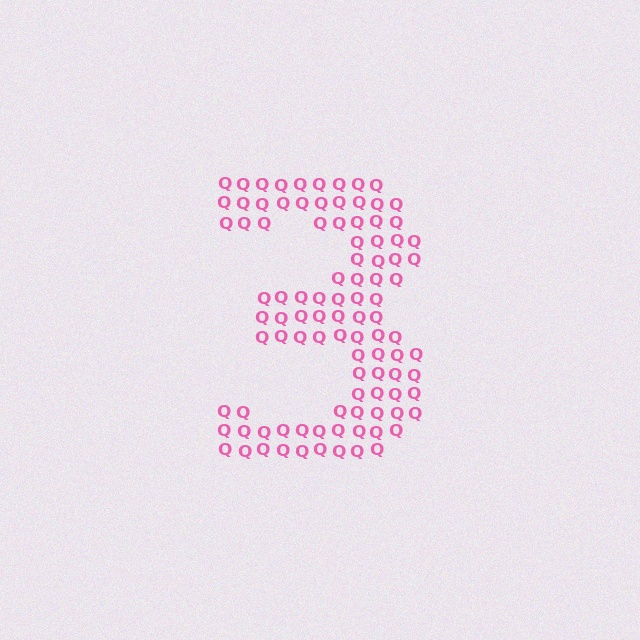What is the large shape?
The large shape is the digit 3.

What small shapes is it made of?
It is made of small letter Q's.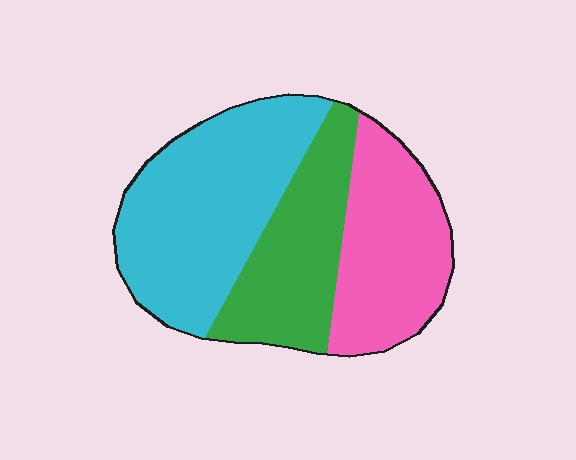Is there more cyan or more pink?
Cyan.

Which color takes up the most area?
Cyan, at roughly 45%.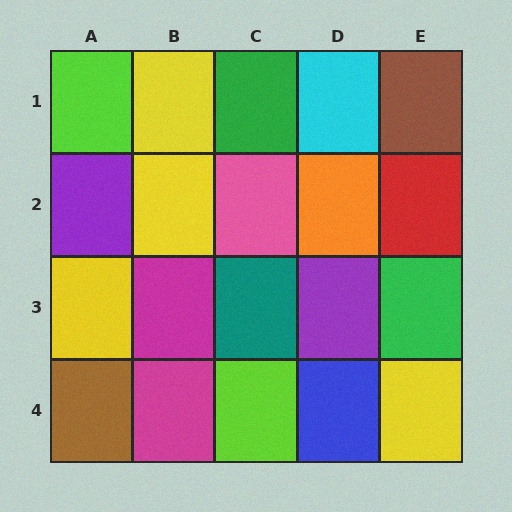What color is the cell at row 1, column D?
Cyan.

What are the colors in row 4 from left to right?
Brown, magenta, lime, blue, yellow.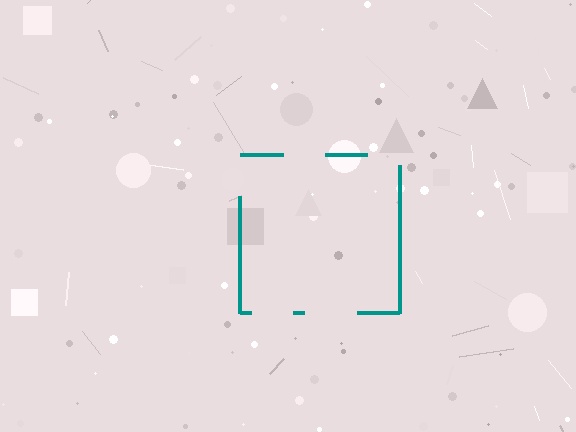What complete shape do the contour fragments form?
The contour fragments form a square.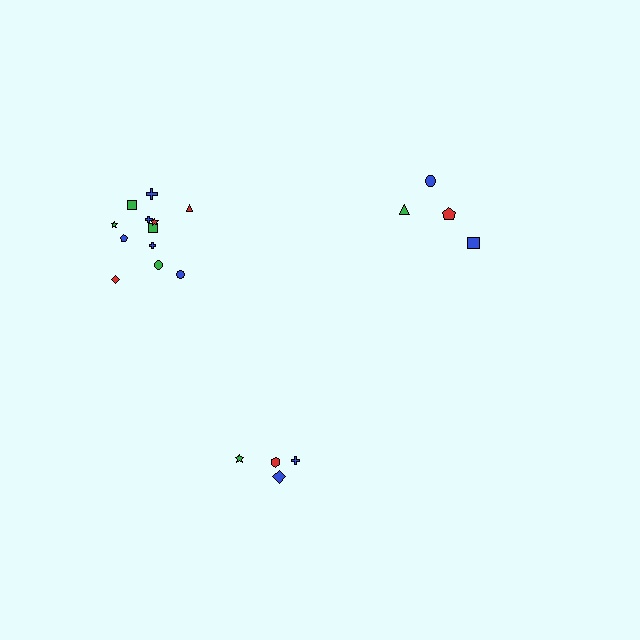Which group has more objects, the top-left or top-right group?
The top-left group.